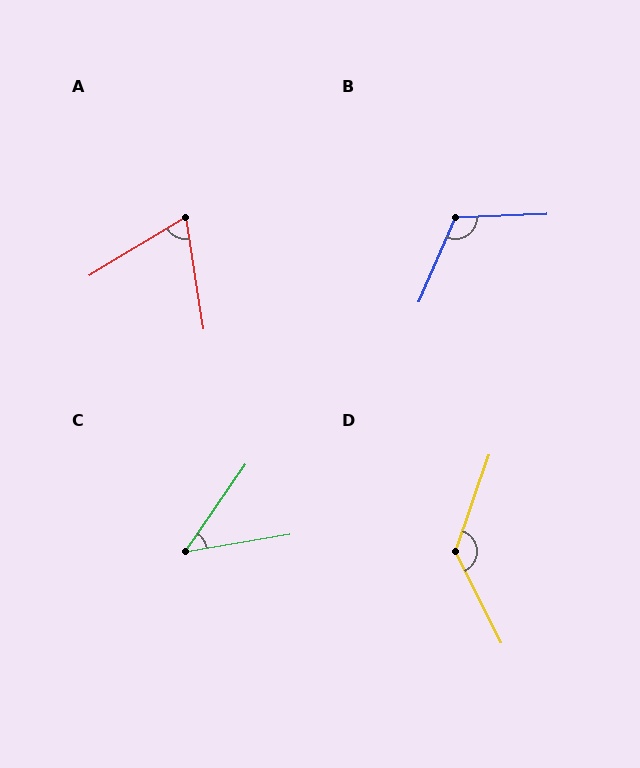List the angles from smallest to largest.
C (46°), A (68°), B (116°), D (135°).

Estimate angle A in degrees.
Approximately 68 degrees.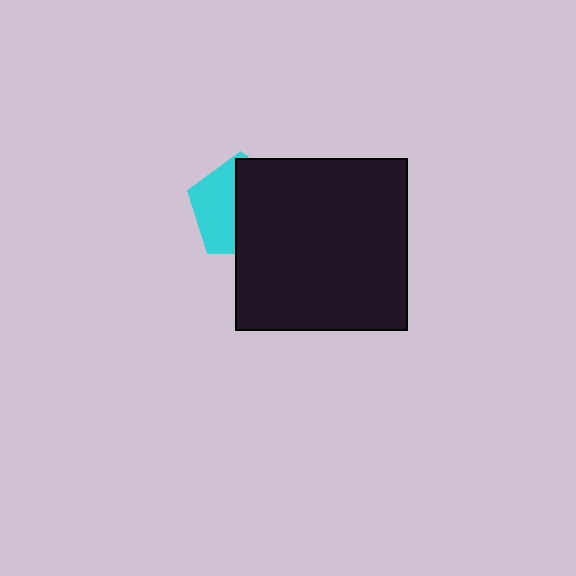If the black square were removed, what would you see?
You would see the complete cyan pentagon.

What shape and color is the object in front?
The object in front is a black square.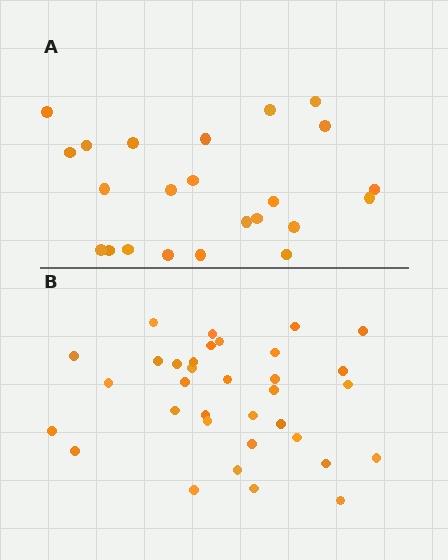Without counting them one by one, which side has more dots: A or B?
Region B (the bottom region) has more dots.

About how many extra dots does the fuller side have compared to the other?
Region B has roughly 12 or so more dots than region A.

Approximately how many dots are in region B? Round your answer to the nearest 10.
About 30 dots. (The exact count is 34, which rounds to 30.)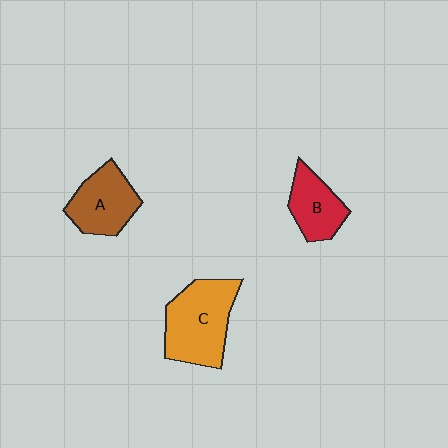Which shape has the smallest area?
Shape B (red).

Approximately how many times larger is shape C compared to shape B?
Approximately 1.7 times.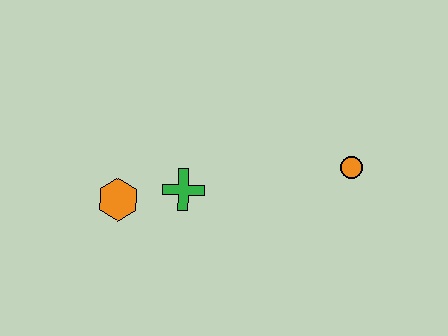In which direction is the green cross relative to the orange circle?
The green cross is to the left of the orange circle.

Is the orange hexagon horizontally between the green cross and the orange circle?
No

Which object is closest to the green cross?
The orange hexagon is closest to the green cross.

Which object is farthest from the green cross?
The orange circle is farthest from the green cross.